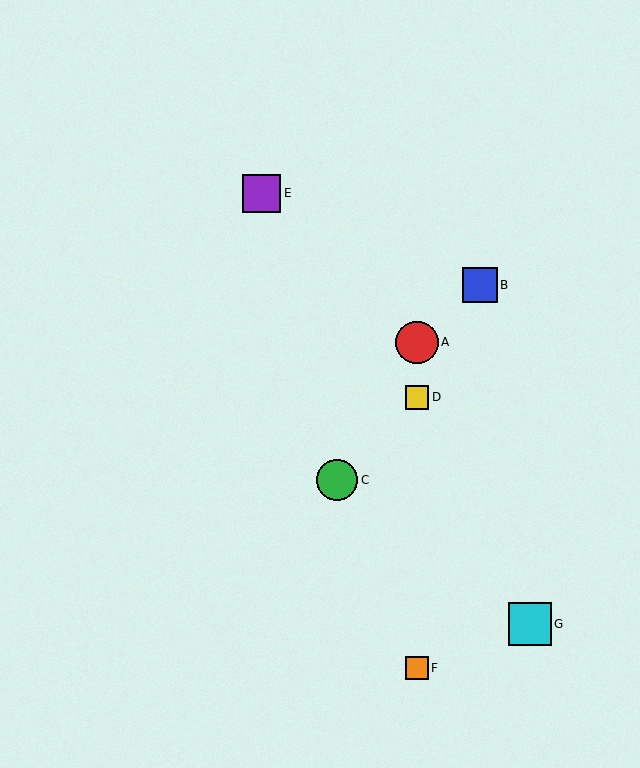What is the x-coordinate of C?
Object C is at x≈337.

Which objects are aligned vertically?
Objects A, D, F are aligned vertically.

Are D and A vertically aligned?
Yes, both are at x≈417.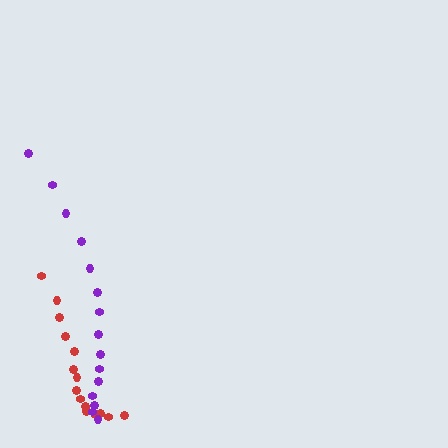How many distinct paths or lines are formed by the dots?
There are 2 distinct paths.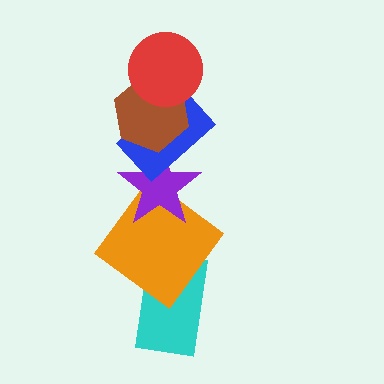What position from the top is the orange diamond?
The orange diamond is 5th from the top.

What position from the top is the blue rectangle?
The blue rectangle is 3rd from the top.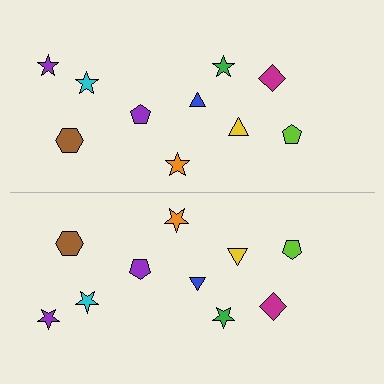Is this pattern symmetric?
Yes, this pattern has bilateral (reflection) symmetry.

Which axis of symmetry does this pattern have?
The pattern has a horizontal axis of symmetry running through the center of the image.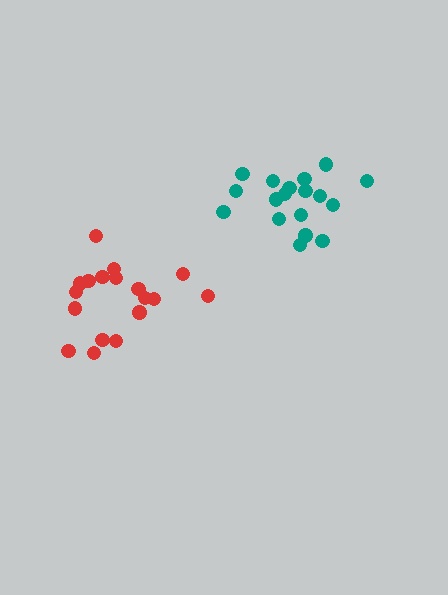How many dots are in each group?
Group 1: 18 dots, Group 2: 18 dots (36 total).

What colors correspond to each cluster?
The clusters are colored: red, teal.